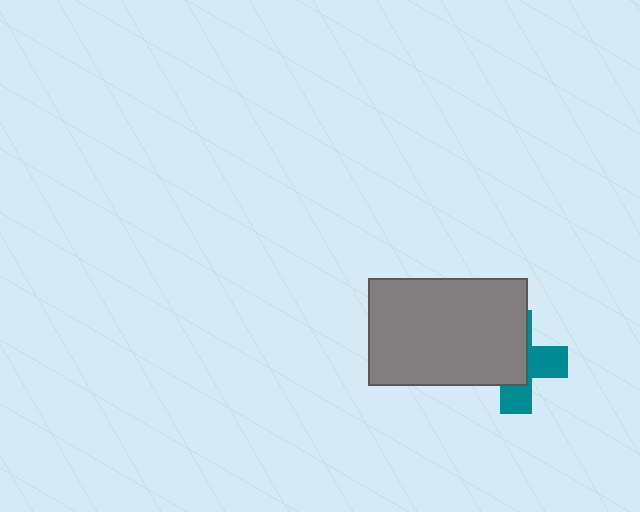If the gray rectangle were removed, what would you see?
You would see the complete teal cross.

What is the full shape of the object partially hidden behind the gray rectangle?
The partially hidden object is a teal cross.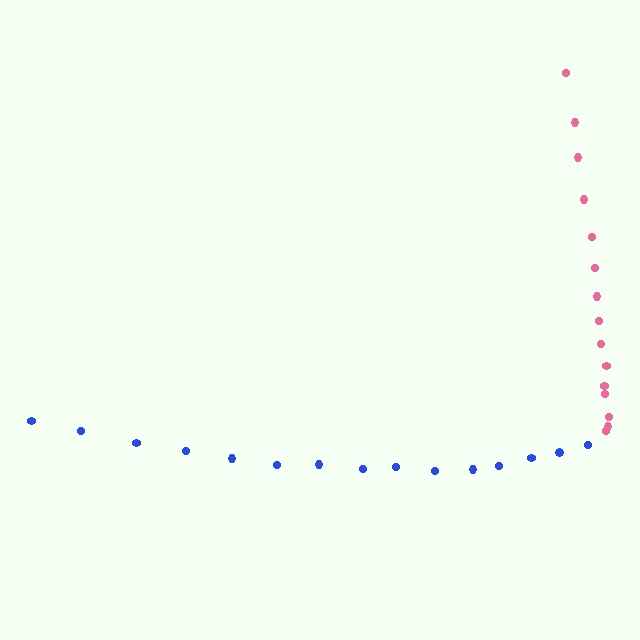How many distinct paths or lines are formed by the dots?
There are 2 distinct paths.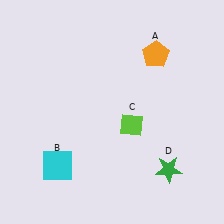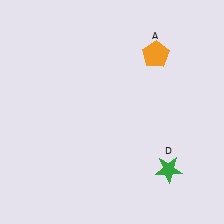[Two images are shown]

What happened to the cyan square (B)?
The cyan square (B) was removed in Image 2. It was in the bottom-left area of Image 1.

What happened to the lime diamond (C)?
The lime diamond (C) was removed in Image 2. It was in the bottom-right area of Image 1.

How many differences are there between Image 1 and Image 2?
There are 2 differences between the two images.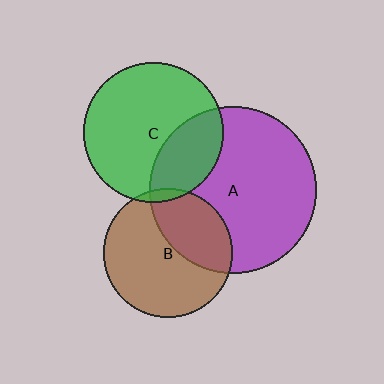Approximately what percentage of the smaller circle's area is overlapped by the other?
Approximately 35%.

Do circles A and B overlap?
Yes.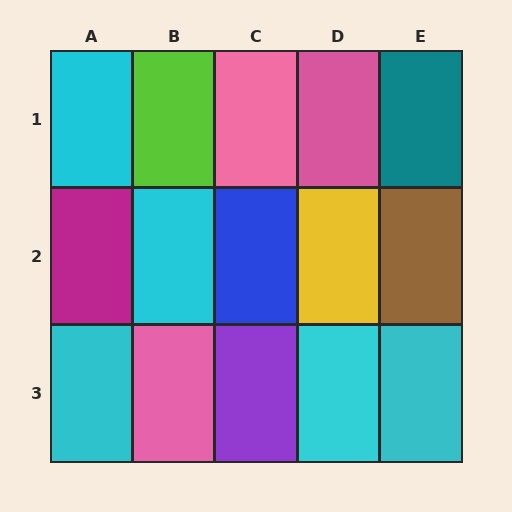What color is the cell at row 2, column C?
Blue.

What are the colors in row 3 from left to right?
Cyan, pink, purple, cyan, cyan.